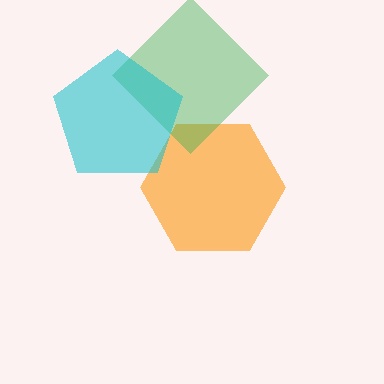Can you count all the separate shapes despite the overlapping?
Yes, there are 3 separate shapes.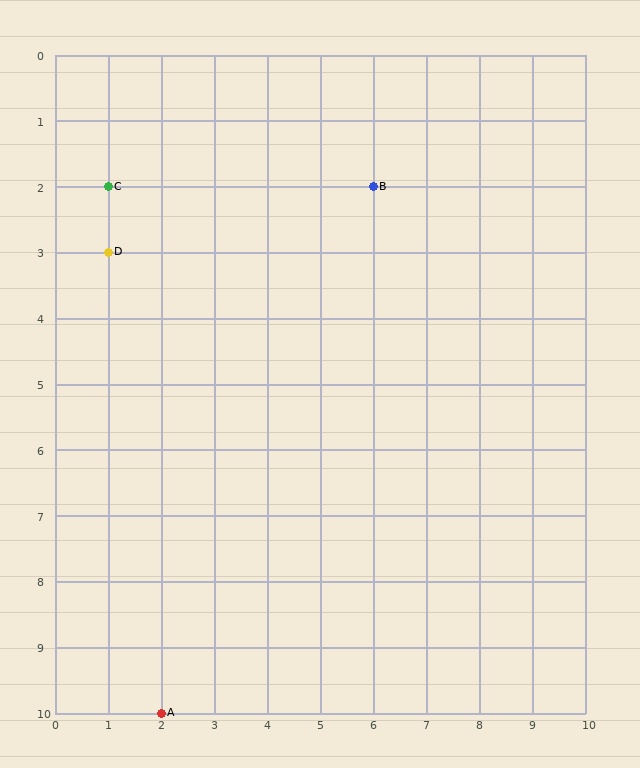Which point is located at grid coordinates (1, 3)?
Point D is at (1, 3).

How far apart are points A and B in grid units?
Points A and B are 4 columns and 8 rows apart (about 8.9 grid units diagonally).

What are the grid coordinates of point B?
Point B is at grid coordinates (6, 2).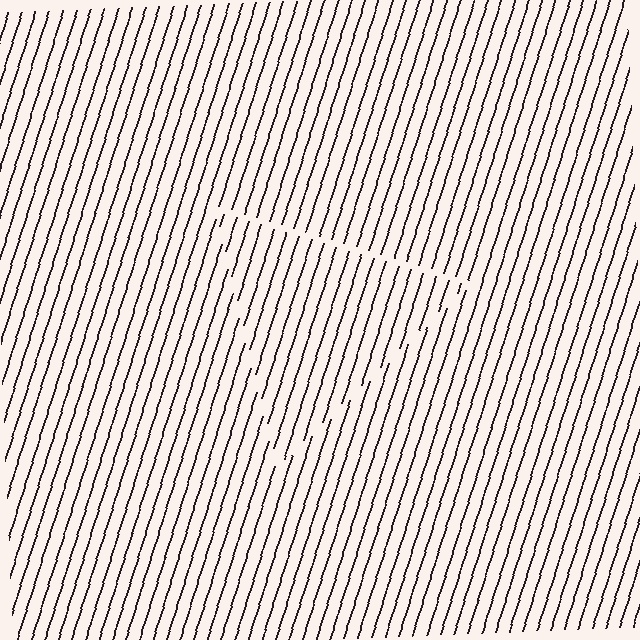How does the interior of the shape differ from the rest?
The interior of the shape contains the same grating, shifted by half a period — the contour is defined by the phase discontinuity where line-ends from the inner and outer gratings abut.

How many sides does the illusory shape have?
3 sides — the line-ends trace a triangle.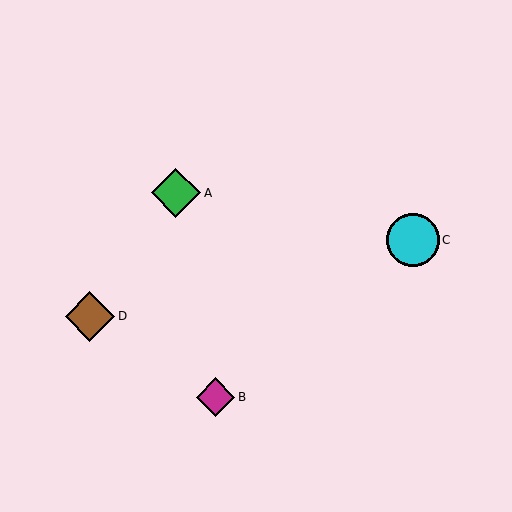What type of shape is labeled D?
Shape D is a brown diamond.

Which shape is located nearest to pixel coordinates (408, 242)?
The cyan circle (labeled C) at (413, 240) is nearest to that location.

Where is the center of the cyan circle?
The center of the cyan circle is at (413, 240).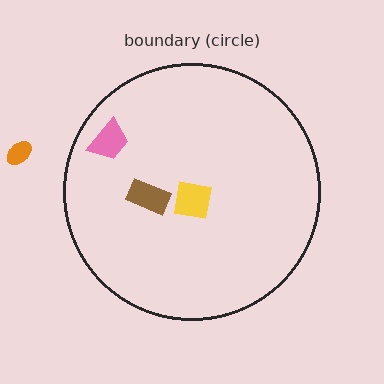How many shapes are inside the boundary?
3 inside, 1 outside.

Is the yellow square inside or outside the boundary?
Inside.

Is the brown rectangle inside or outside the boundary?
Inside.